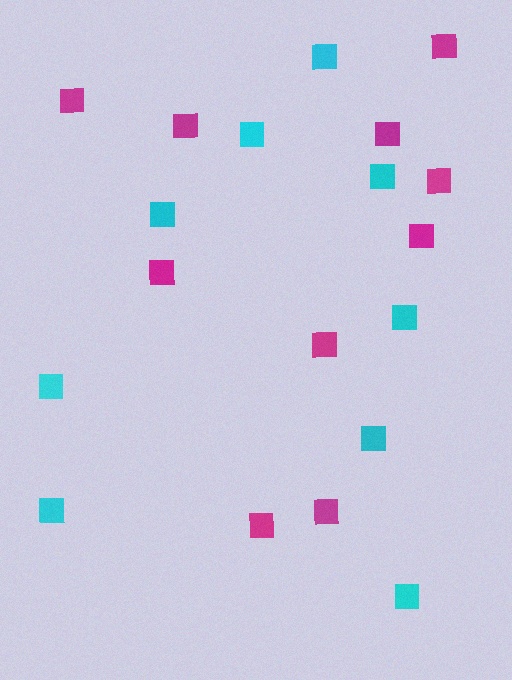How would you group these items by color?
There are 2 groups: one group of cyan squares (9) and one group of magenta squares (10).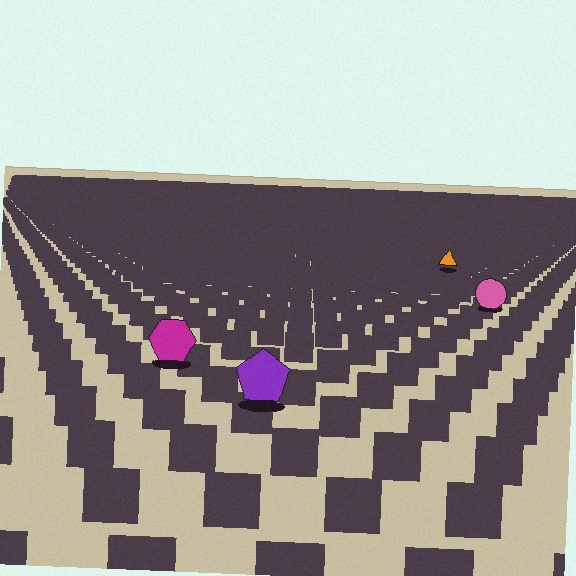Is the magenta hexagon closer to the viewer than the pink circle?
Yes. The magenta hexagon is closer — you can tell from the texture gradient: the ground texture is coarser near it.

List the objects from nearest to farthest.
From nearest to farthest: the purple pentagon, the magenta hexagon, the pink circle, the orange triangle.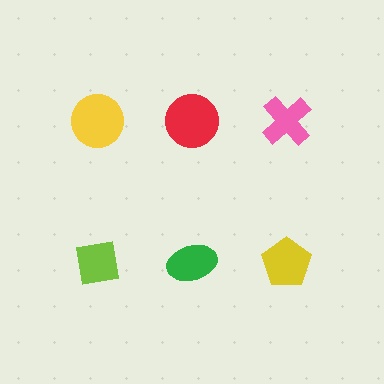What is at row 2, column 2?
A green ellipse.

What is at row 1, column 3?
A pink cross.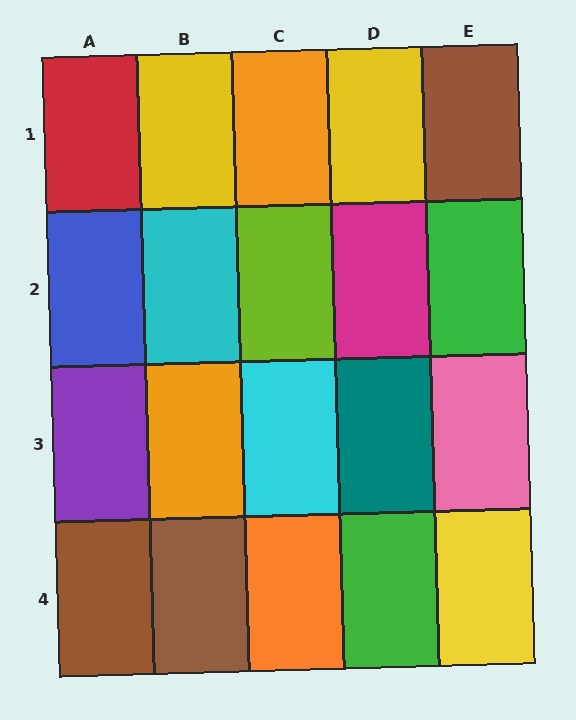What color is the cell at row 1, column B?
Yellow.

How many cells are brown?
3 cells are brown.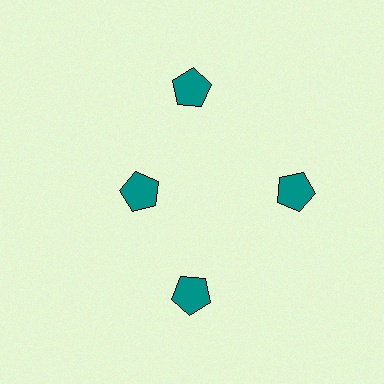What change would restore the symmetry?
The symmetry would be restored by moving it outward, back onto the ring so that all 4 pentagons sit at equal angles and equal distance from the center.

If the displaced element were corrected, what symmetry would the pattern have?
It would have 4-fold rotational symmetry — the pattern would map onto itself every 90 degrees.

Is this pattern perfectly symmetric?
No. The 4 teal pentagons are arranged in a ring, but one element near the 9 o'clock position is pulled inward toward the center, breaking the 4-fold rotational symmetry.